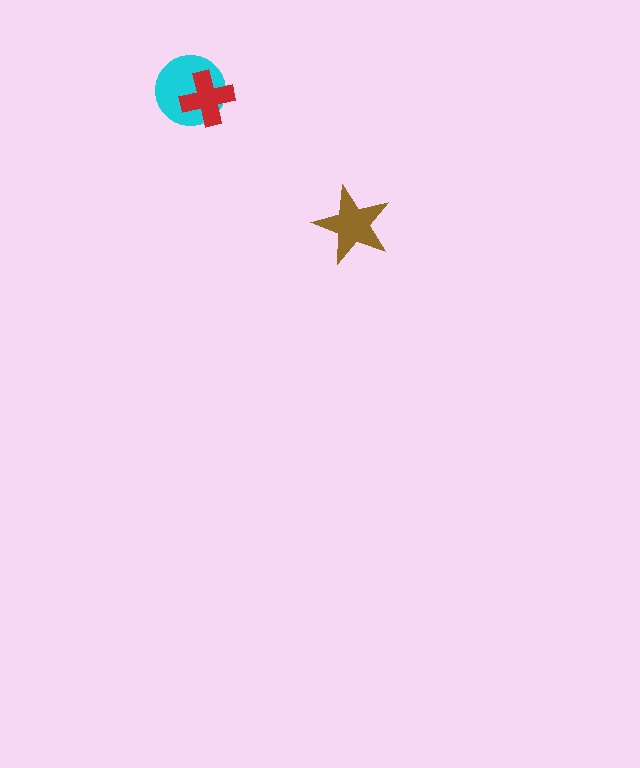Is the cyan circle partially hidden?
Yes, it is partially covered by another shape.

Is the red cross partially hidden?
No, no other shape covers it.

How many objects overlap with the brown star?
0 objects overlap with the brown star.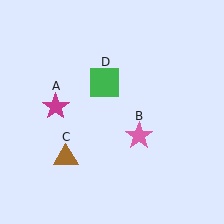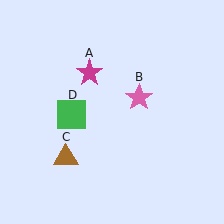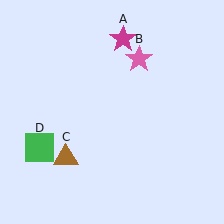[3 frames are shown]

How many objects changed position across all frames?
3 objects changed position: magenta star (object A), pink star (object B), green square (object D).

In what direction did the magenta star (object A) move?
The magenta star (object A) moved up and to the right.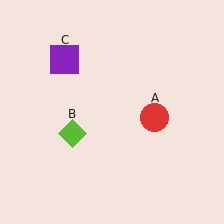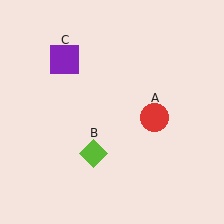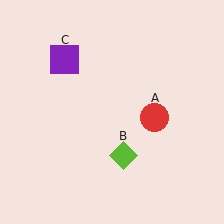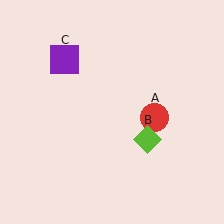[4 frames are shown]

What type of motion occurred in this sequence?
The lime diamond (object B) rotated counterclockwise around the center of the scene.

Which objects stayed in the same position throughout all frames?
Red circle (object A) and purple square (object C) remained stationary.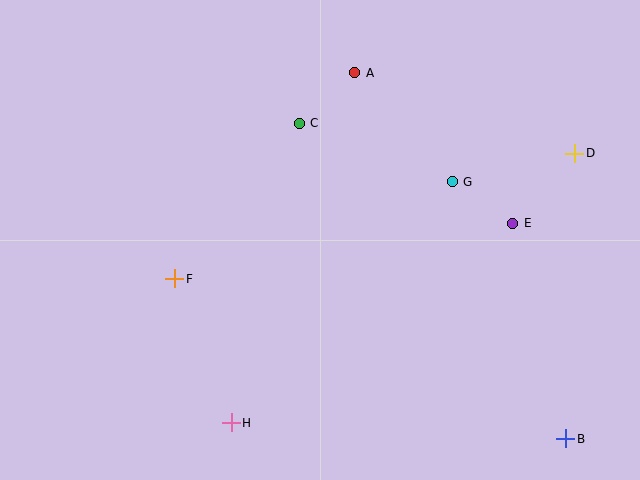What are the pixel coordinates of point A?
Point A is at (355, 73).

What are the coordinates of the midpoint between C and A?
The midpoint between C and A is at (327, 98).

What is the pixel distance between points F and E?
The distance between F and E is 343 pixels.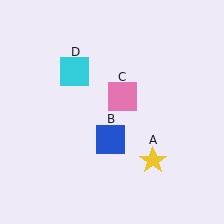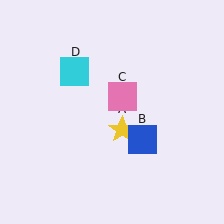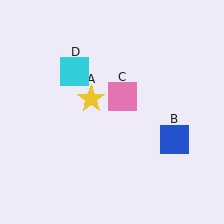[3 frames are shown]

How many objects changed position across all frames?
2 objects changed position: yellow star (object A), blue square (object B).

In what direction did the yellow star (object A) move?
The yellow star (object A) moved up and to the left.